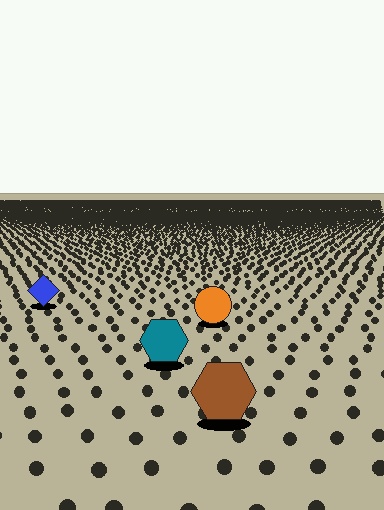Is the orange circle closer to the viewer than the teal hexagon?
No. The teal hexagon is closer — you can tell from the texture gradient: the ground texture is coarser near it.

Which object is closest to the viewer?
The brown hexagon is closest. The texture marks near it are larger and more spread out.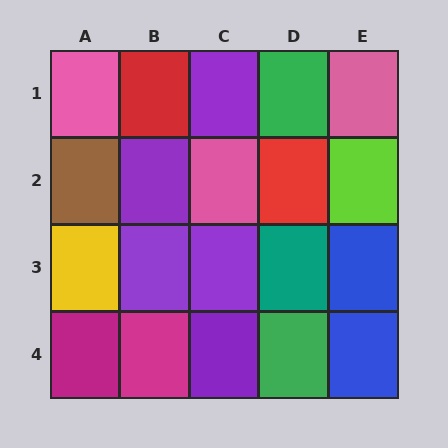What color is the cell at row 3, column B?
Purple.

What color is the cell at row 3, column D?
Teal.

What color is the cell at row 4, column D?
Green.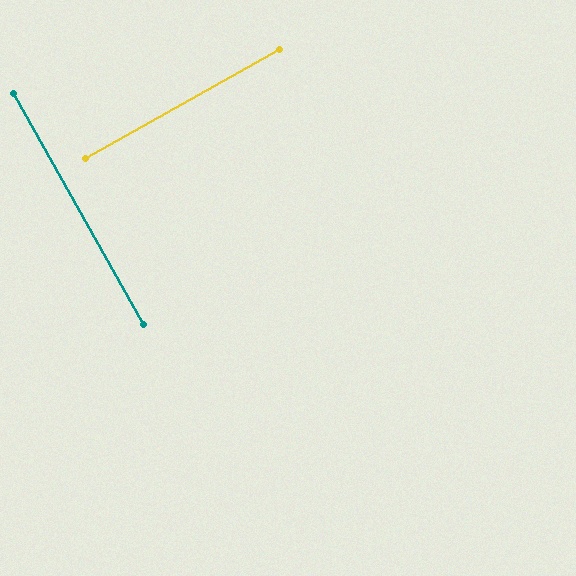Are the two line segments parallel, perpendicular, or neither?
Perpendicular — they meet at approximately 90°.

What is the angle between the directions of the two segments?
Approximately 90 degrees.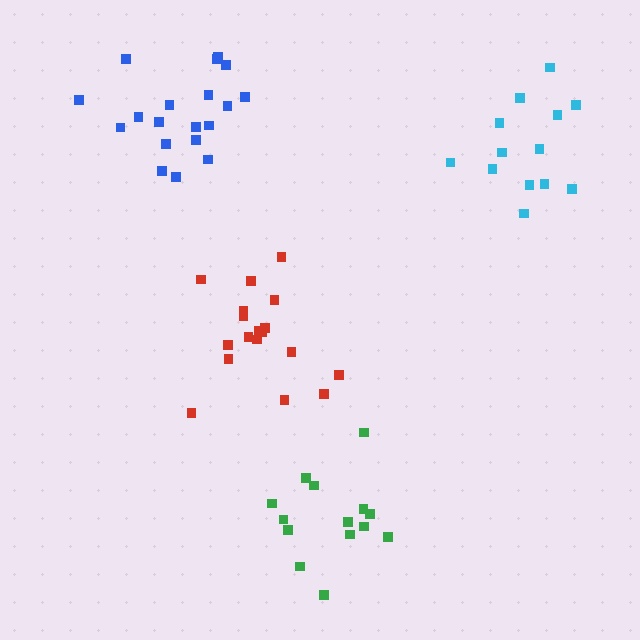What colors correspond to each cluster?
The clusters are colored: blue, cyan, red, green.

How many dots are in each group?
Group 1: 19 dots, Group 2: 13 dots, Group 3: 18 dots, Group 4: 14 dots (64 total).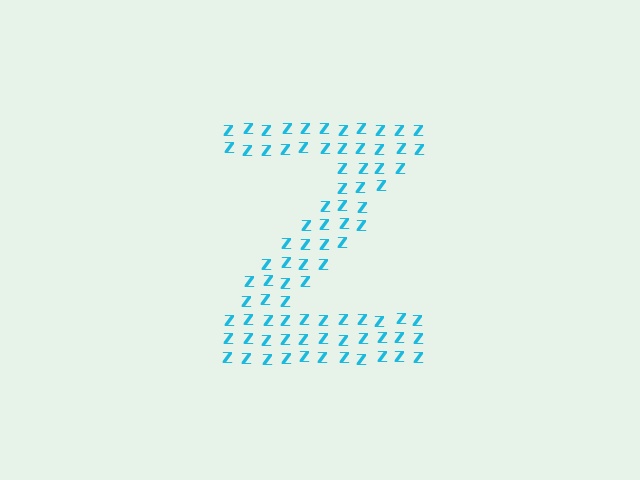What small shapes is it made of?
It is made of small letter Z's.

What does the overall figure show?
The overall figure shows the letter Z.